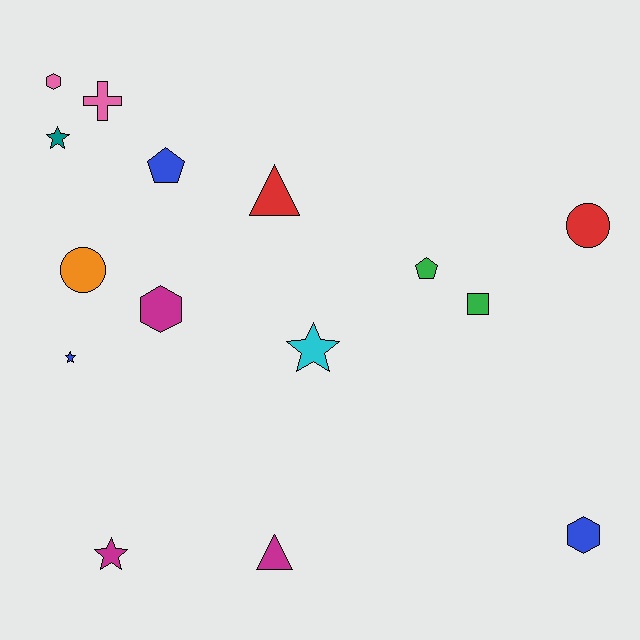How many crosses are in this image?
There is 1 cross.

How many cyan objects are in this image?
There is 1 cyan object.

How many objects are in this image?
There are 15 objects.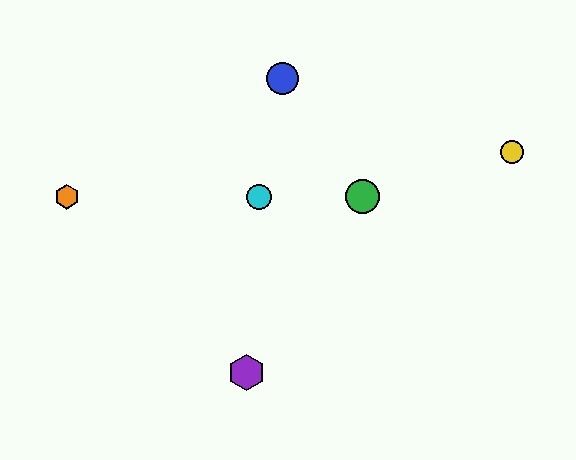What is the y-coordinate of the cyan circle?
The cyan circle is at y≈197.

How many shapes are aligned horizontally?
4 shapes (the red hexagon, the green circle, the orange hexagon, the cyan circle) are aligned horizontally.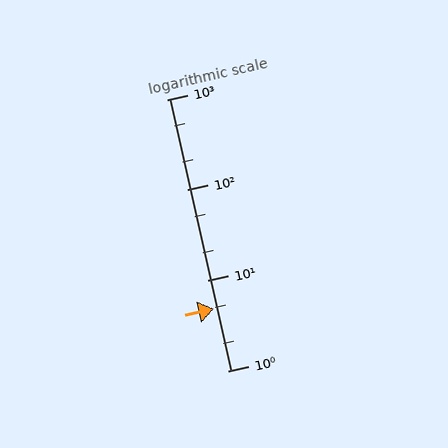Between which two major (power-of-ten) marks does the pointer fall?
The pointer is between 1 and 10.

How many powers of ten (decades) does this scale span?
The scale spans 3 decades, from 1 to 1000.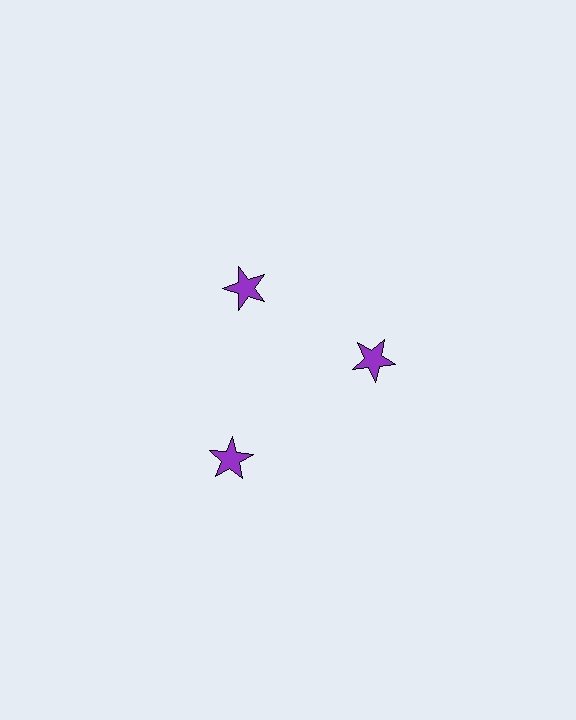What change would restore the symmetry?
The symmetry would be restored by moving it inward, back onto the ring so that all 3 stars sit at equal angles and equal distance from the center.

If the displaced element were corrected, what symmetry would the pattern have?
It would have 3-fold rotational symmetry — the pattern would map onto itself every 120 degrees.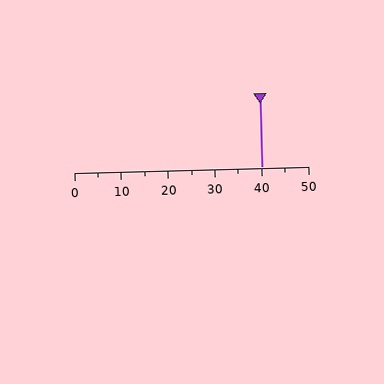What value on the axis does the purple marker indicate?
The marker indicates approximately 40.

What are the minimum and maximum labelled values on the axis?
The axis runs from 0 to 50.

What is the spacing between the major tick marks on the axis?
The major ticks are spaced 10 apart.